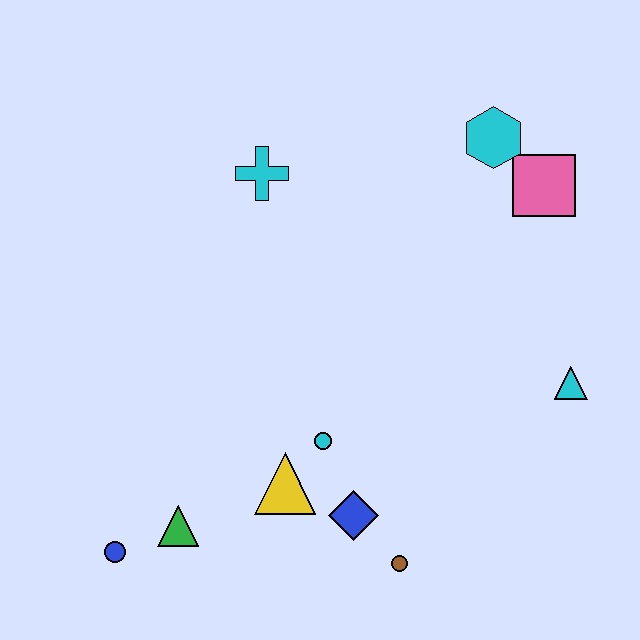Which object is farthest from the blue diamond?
The cyan hexagon is farthest from the blue diamond.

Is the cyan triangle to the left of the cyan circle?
No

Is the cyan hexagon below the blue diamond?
No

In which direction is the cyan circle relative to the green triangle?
The cyan circle is to the right of the green triangle.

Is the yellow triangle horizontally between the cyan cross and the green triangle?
No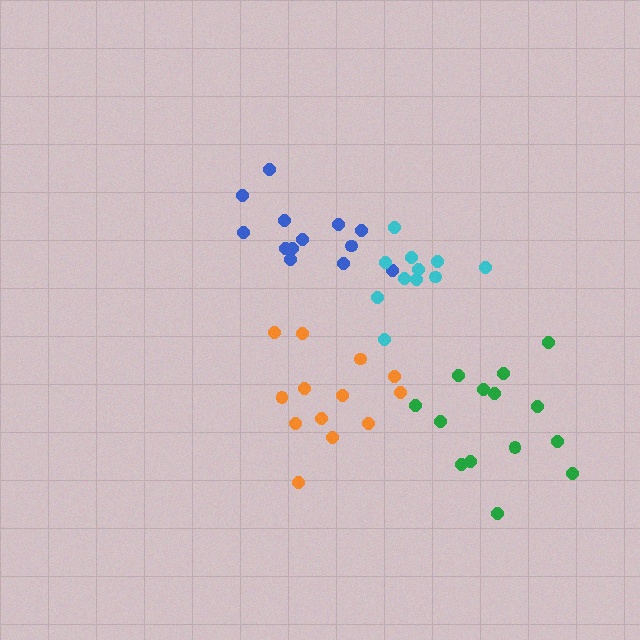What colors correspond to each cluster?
The clusters are colored: orange, blue, cyan, green.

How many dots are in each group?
Group 1: 13 dots, Group 2: 13 dots, Group 3: 11 dots, Group 4: 14 dots (51 total).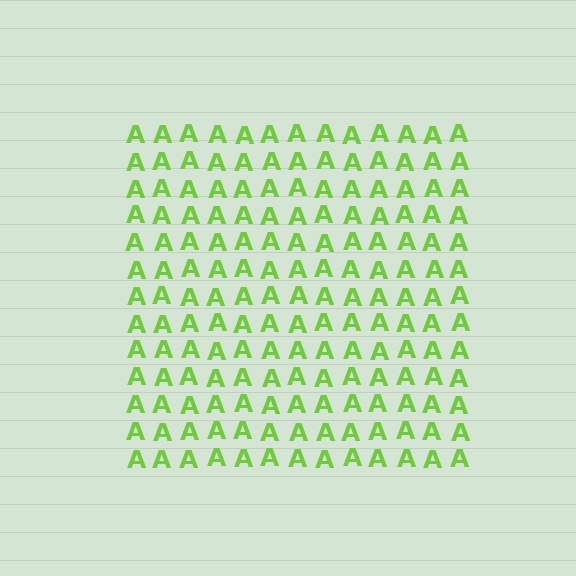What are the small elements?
The small elements are letter A's.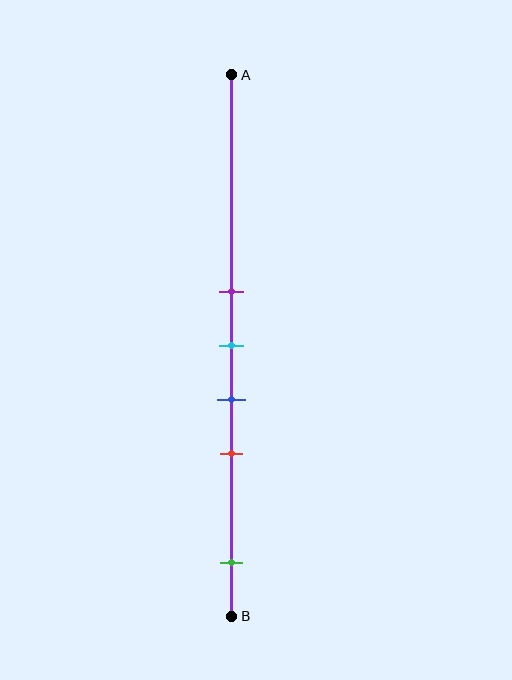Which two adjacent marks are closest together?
The purple and cyan marks are the closest adjacent pair.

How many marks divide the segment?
There are 5 marks dividing the segment.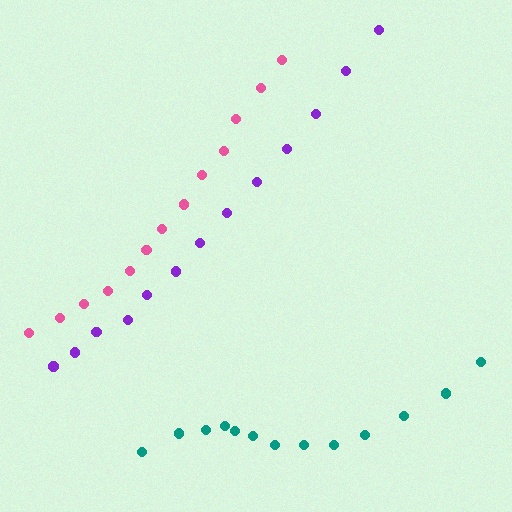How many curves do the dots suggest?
There are 3 distinct paths.